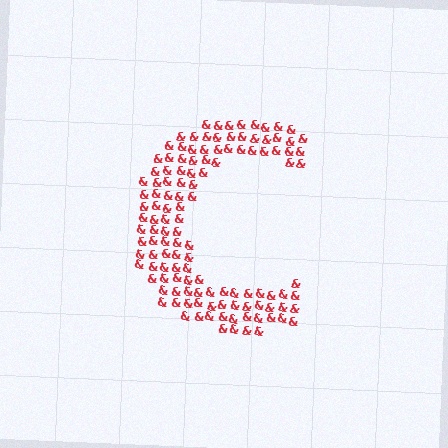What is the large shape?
The large shape is the letter C.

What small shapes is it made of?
It is made of small ampersands.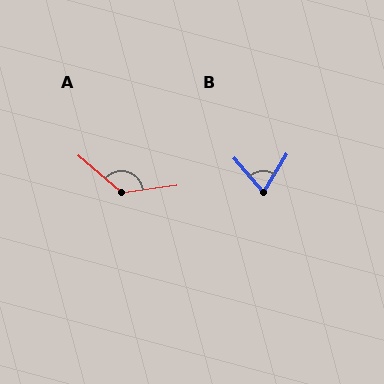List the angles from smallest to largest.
B (73°), A (131°).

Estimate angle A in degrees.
Approximately 131 degrees.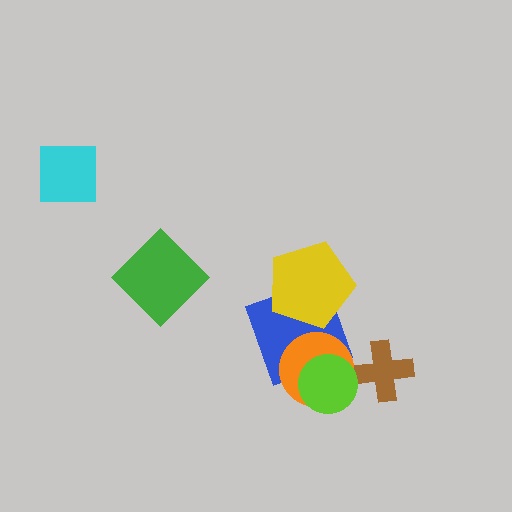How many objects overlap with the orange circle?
2 objects overlap with the orange circle.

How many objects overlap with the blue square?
3 objects overlap with the blue square.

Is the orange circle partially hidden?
Yes, it is partially covered by another shape.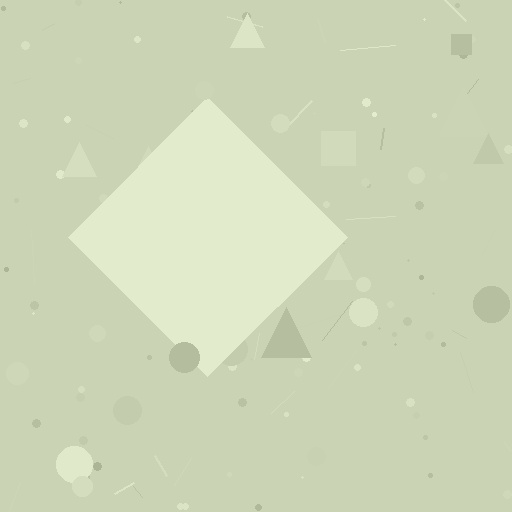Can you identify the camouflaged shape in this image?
The camouflaged shape is a diamond.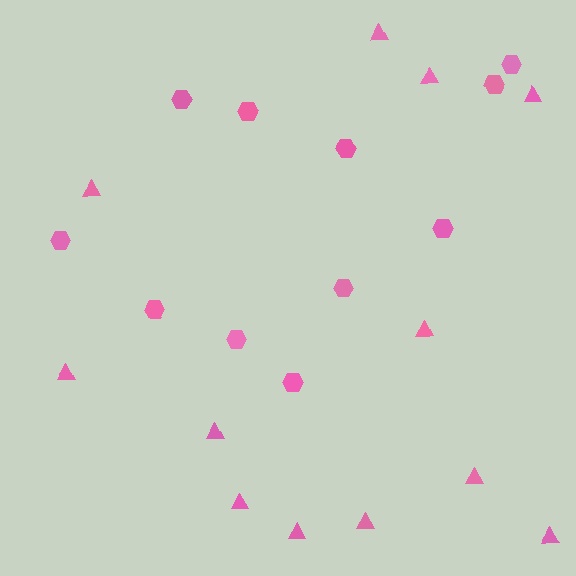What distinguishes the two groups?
There are 2 groups: one group of triangles (12) and one group of hexagons (11).